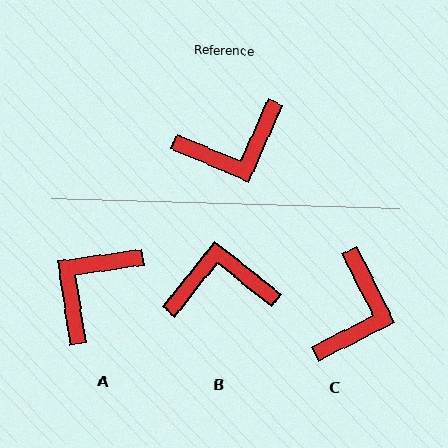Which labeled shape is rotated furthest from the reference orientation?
B, about 165 degrees away.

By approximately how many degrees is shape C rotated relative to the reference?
Approximately 50 degrees counter-clockwise.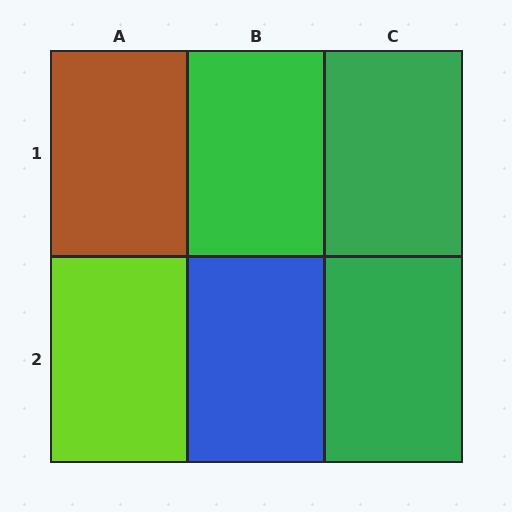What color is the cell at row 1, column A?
Brown.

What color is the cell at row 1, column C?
Green.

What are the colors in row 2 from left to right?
Lime, blue, green.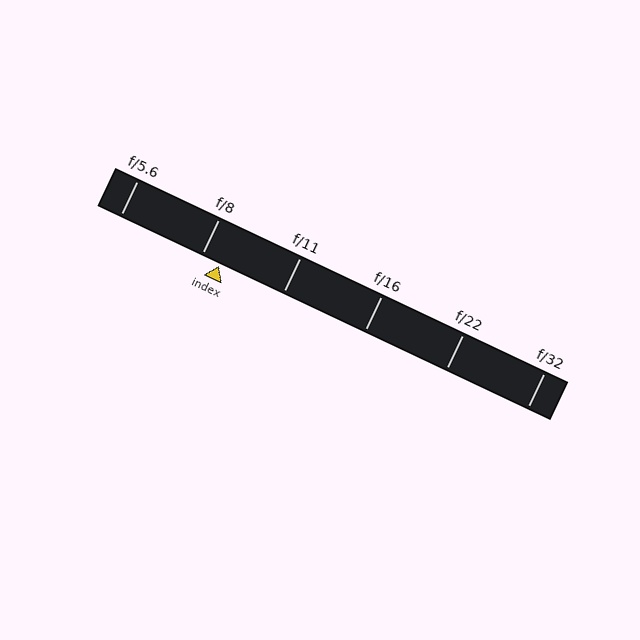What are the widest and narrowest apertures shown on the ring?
The widest aperture shown is f/5.6 and the narrowest is f/32.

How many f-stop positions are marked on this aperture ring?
There are 6 f-stop positions marked.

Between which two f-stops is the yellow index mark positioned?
The index mark is between f/8 and f/11.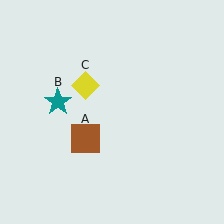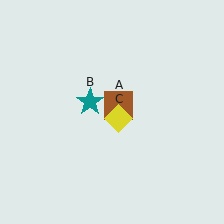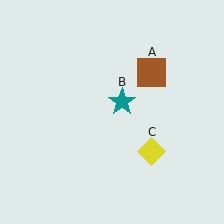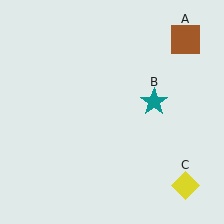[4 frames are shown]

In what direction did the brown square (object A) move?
The brown square (object A) moved up and to the right.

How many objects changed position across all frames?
3 objects changed position: brown square (object A), teal star (object B), yellow diamond (object C).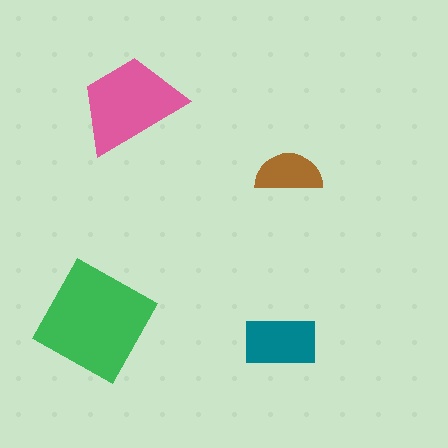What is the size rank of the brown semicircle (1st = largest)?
4th.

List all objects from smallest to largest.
The brown semicircle, the teal rectangle, the pink trapezoid, the green square.